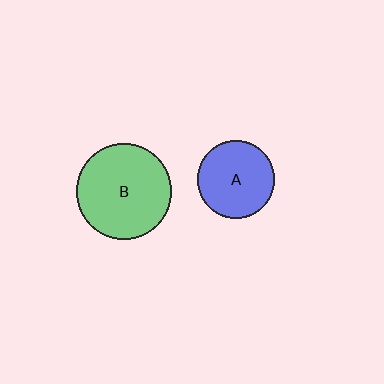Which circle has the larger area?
Circle B (green).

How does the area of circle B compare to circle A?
Approximately 1.5 times.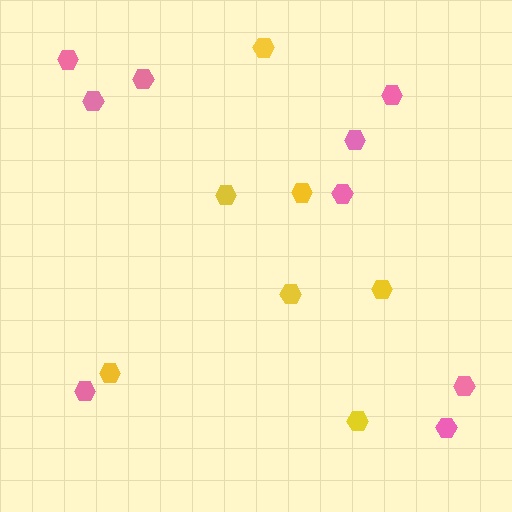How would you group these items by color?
There are 2 groups: one group of yellow hexagons (7) and one group of pink hexagons (9).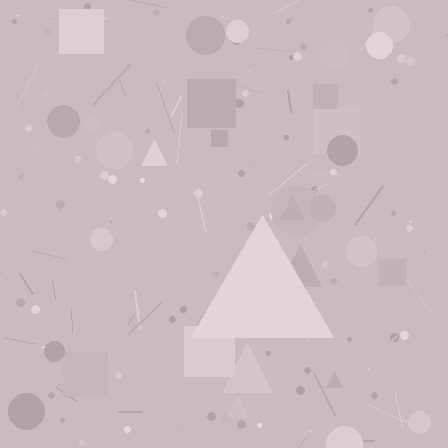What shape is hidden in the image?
A triangle is hidden in the image.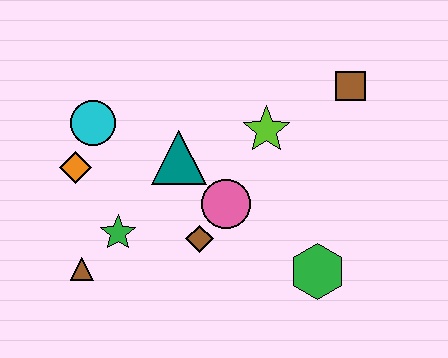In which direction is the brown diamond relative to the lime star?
The brown diamond is below the lime star.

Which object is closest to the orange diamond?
The cyan circle is closest to the orange diamond.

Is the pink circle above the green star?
Yes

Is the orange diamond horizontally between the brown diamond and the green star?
No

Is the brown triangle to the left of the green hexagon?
Yes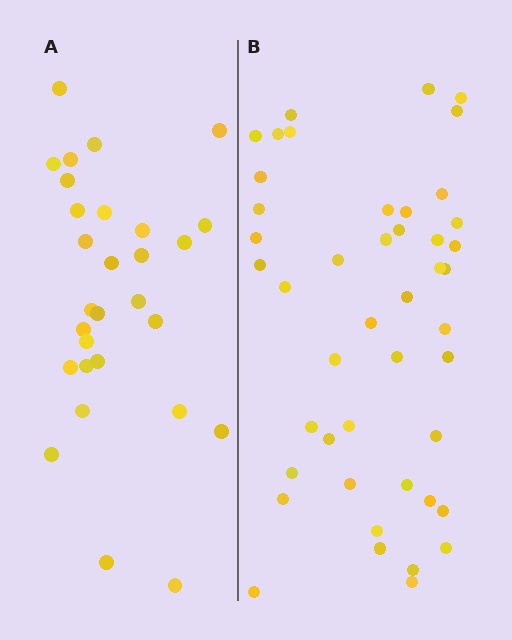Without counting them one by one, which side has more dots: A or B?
Region B (the right region) has more dots.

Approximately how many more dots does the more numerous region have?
Region B has approximately 15 more dots than region A.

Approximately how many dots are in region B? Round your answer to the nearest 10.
About 40 dots. (The exact count is 45, which rounds to 40.)